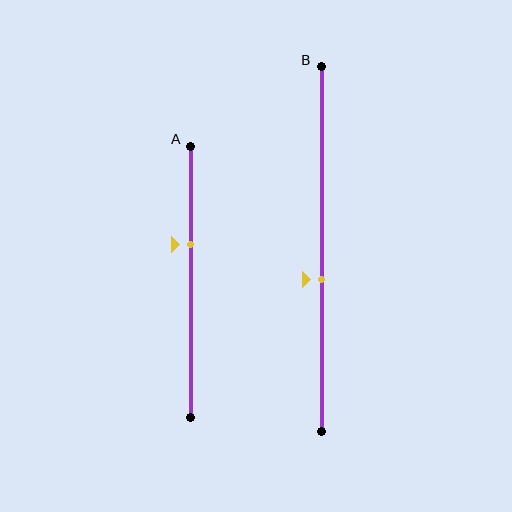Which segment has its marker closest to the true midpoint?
Segment B has its marker closest to the true midpoint.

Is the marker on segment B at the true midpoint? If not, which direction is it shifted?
No, the marker on segment B is shifted downward by about 8% of the segment length.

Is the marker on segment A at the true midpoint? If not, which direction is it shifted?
No, the marker on segment A is shifted upward by about 14% of the segment length.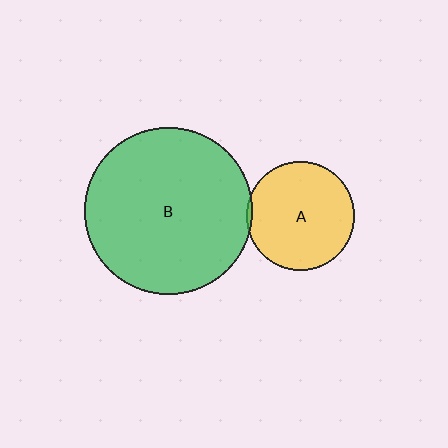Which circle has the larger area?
Circle B (green).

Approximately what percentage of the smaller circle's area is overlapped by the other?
Approximately 5%.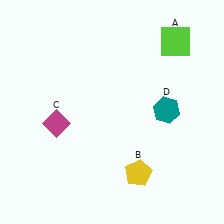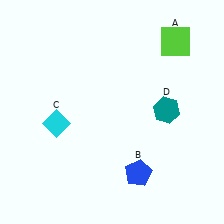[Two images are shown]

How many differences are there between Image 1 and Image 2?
There are 2 differences between the two images.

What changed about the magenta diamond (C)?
In Image 1, C is magenta. In Image 2, it changed to cyan.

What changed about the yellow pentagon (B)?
In Image 1, B is yellow. In Image 2, it changed to blue.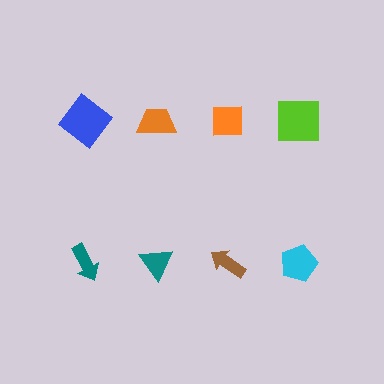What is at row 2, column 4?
A cyan pentagon.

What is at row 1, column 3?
An orange square.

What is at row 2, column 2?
A teal triangle.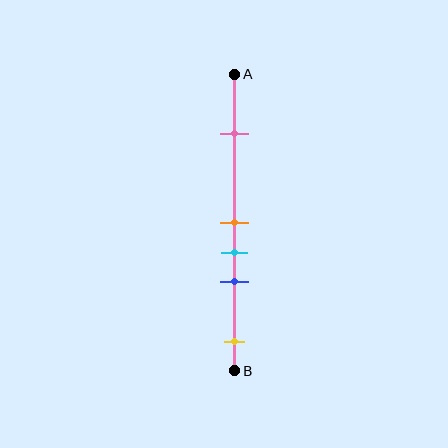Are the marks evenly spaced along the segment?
No, the marks are not evenly spaced.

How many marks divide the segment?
There are 5 marks dividing the segment.